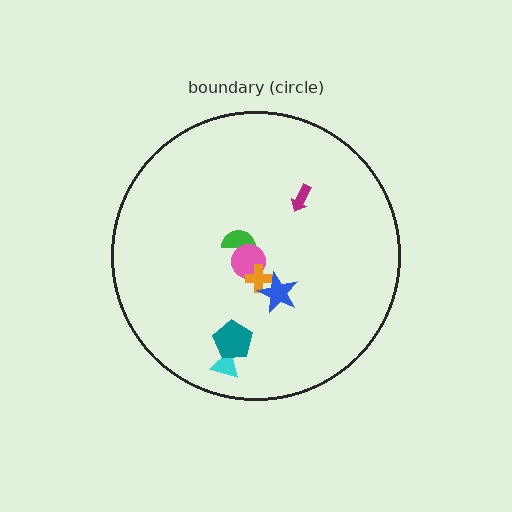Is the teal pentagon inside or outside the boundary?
Inside.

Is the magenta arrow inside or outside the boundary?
Inside.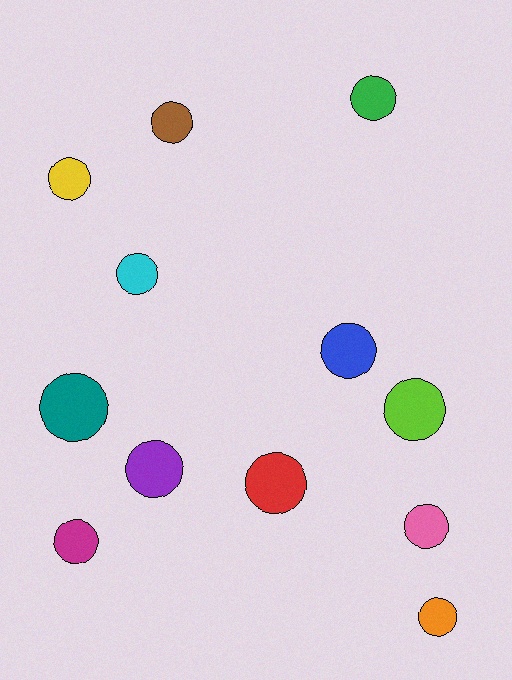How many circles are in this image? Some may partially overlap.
There are 12 circles.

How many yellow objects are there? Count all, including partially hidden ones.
There is 1 yellow object.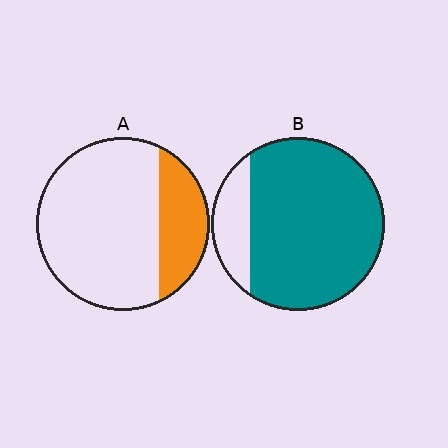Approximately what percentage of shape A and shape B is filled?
A is approximately 25% and B is approximately 85%.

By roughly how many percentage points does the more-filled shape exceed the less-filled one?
By roughly 60 percentage points (B over A).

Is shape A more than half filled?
No.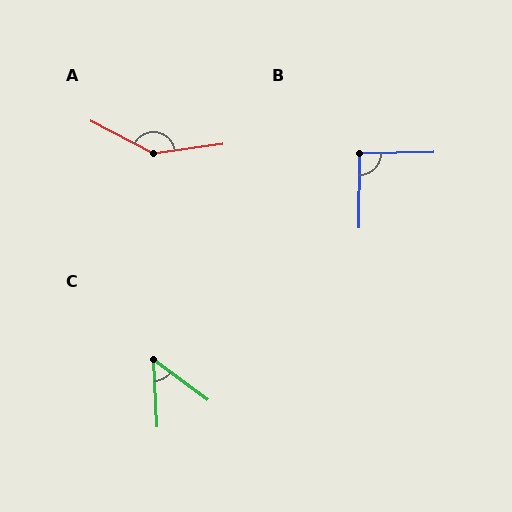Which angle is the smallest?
C, at approximately 50 degrees.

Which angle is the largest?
A, at approximately 145 degrees.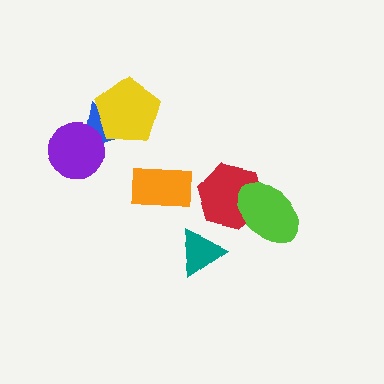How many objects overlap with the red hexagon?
1 object overlaps with the red hexagon.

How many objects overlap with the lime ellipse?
1 object overlaps with the lime ellipse.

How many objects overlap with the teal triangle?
0 objects overlap with the teal triangle.